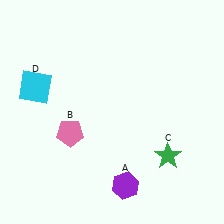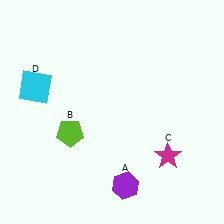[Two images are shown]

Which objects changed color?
B changed from pink to lime. C changed from green to magenta.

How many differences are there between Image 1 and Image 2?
There are 2 differences between the two images.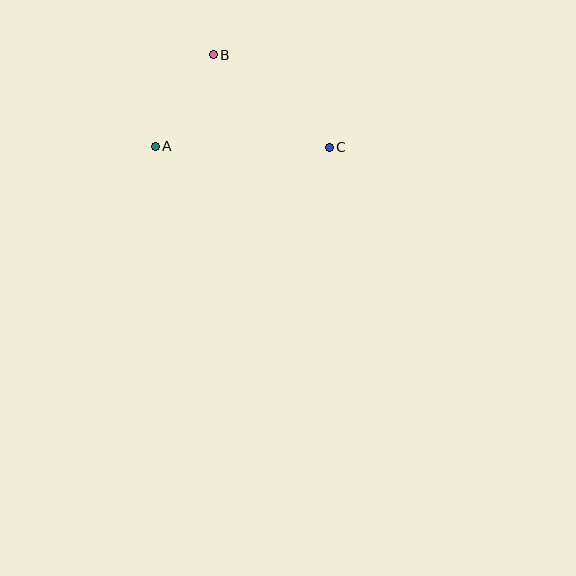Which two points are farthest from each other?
Points A and C are farthest from each other.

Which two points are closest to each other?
Points A and B are closest to each other.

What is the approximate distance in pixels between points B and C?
The distance between B and C is approximately 148 pixels.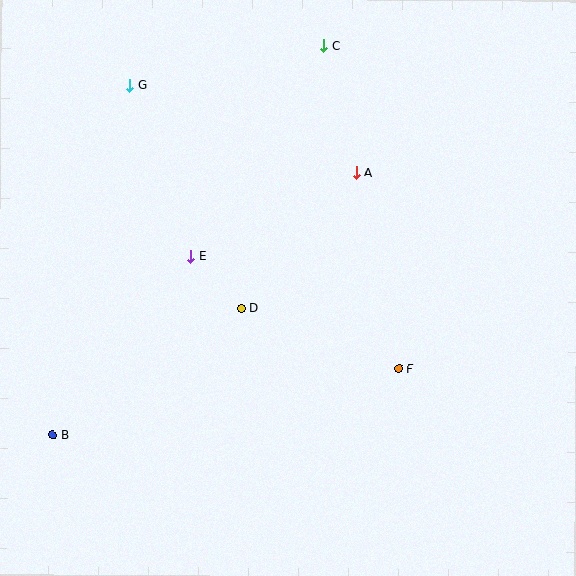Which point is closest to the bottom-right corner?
Point F is closest to the bottom-right corner.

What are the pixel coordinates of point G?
Point G is at (130, 85).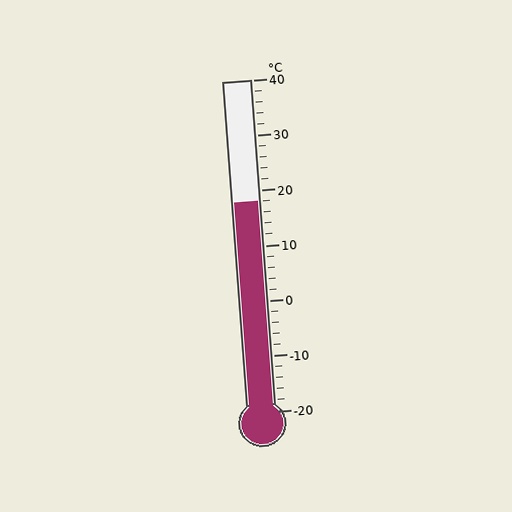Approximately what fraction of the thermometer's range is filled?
The thermometer is filled to approximately 65% of its range.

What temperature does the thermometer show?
The thermometer shows approximately 18°C.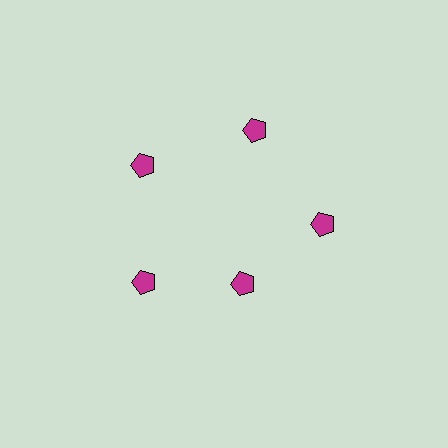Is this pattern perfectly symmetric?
No. The 5 magenta pentagons are arranged in a ring, but one element near the 5 o'clock position is pulled inward toward the center, breaking the 5-fold rotational symmetry.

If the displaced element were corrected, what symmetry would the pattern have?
It would have 5-fold rotational symmetry — the pattern would map onto itself every 72 degrees.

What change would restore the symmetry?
The symmetry would be restored by moving it outward, back onto the ring so that all 5 pentagons sit at equal angles and equal distance from the center.